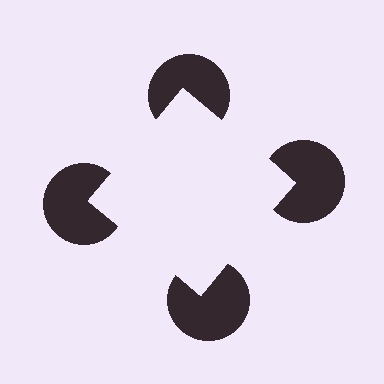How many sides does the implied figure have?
4 sides.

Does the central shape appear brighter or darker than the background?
It typically appears slightly brighter than the background, even though no actual brightness change is drawn.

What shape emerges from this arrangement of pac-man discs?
An illusory square — its edges are inferred from the aligned wedge cuts in the pac-man discs, not physically drawn.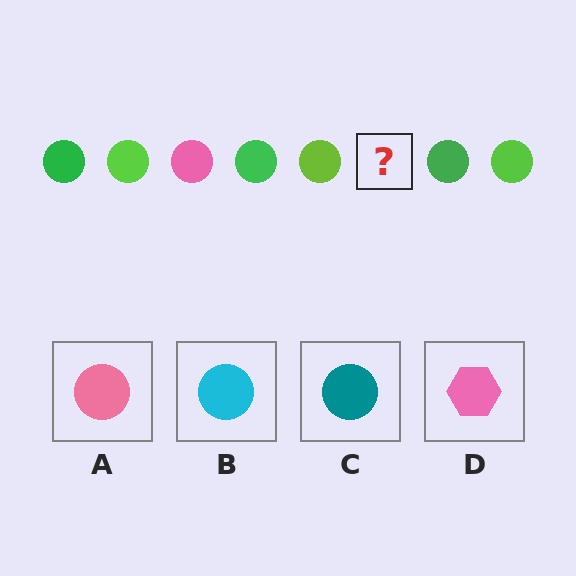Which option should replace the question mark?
Option A.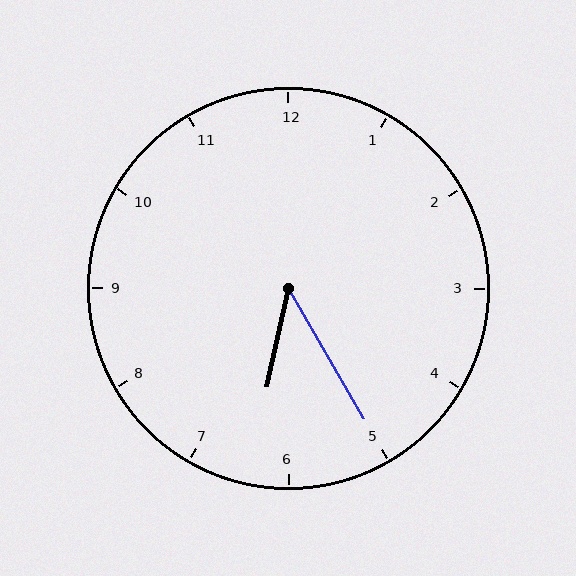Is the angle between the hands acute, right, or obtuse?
It is acute.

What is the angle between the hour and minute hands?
Approximately 42 degrees.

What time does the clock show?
6:25.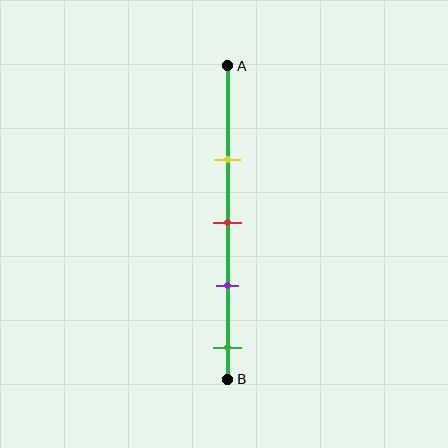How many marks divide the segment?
There are 4 marks dividing the segment.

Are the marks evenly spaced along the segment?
Yes, the marks are approximately evenly spaced.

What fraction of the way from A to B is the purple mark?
The purple mark is approximately 70% (0.7) of the way from A to B.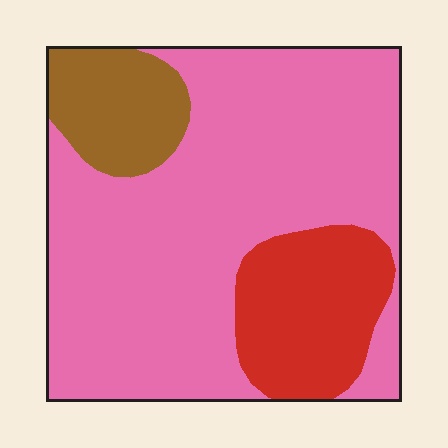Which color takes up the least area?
Brown, at roughly 10%.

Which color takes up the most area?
Pink, at roughly 70%.